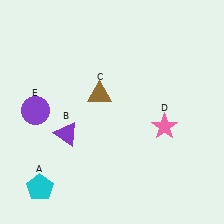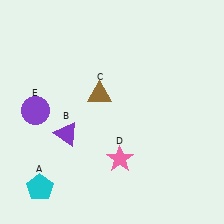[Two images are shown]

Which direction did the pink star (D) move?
The pink star (D) moved left.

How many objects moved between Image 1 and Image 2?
1 object moved between the two images.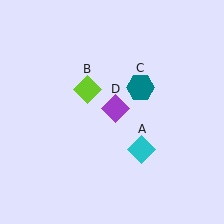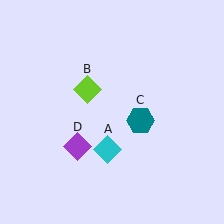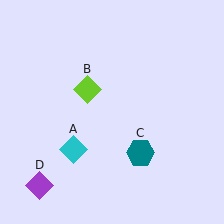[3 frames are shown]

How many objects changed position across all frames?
3 objects changed position: cyan diamond (object A), teal hexagon (object C), purple diamond (object D).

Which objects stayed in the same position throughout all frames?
Lime diamond (object B) remained stationary.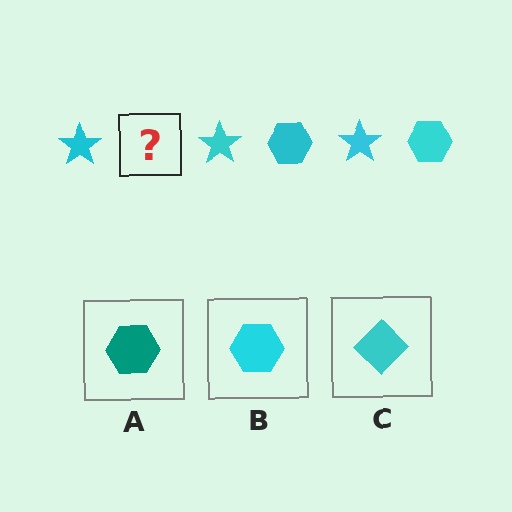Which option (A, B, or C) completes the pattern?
B.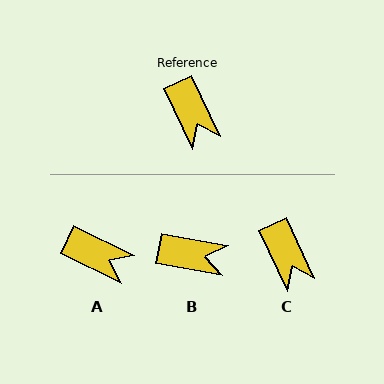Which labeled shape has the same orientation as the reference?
C.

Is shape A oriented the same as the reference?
No, it is off by about 39 degrees.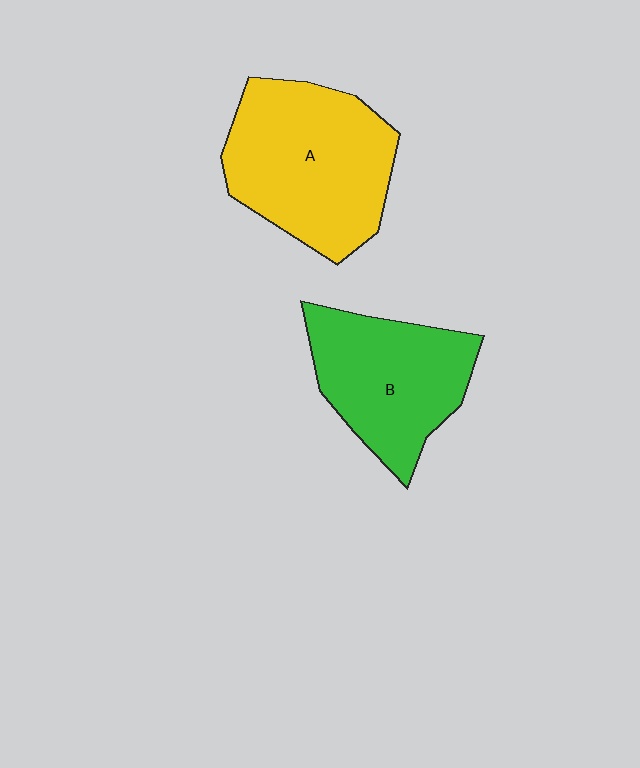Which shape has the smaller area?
Shape B (green).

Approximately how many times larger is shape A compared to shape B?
Approximately 1.2 times.